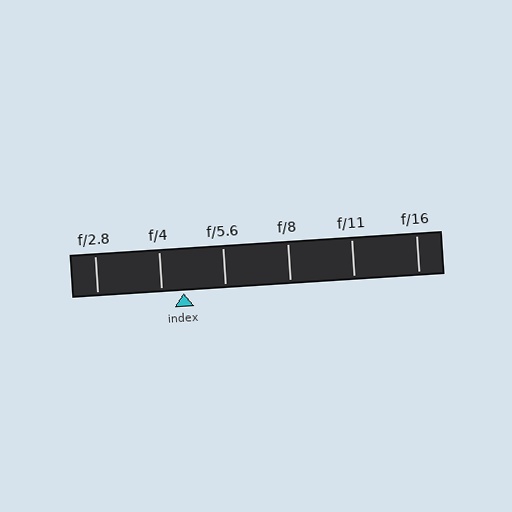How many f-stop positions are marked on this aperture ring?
There are 6 f-stop positions marked.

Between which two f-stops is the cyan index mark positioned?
The index mark is between f/4 and f/5.6.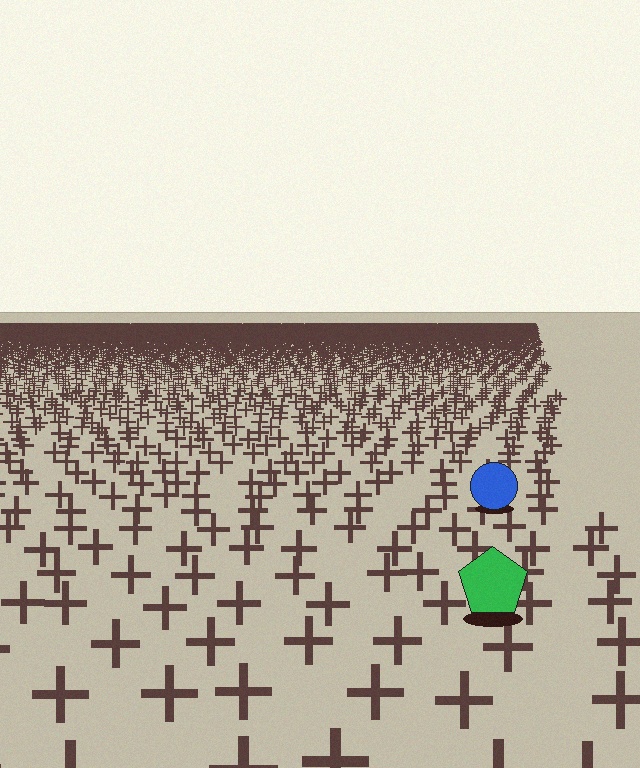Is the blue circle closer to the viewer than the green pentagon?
No. The green pentagon is closer — you can tell from the texture gradient: the ground texture is coarser near it.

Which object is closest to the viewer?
The green pentagon is closest. The texture marks near it are larger and more spread out.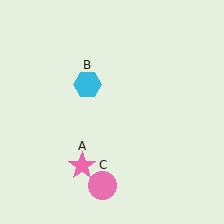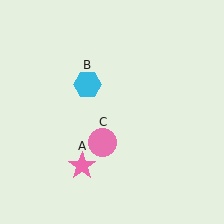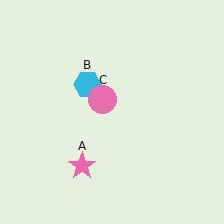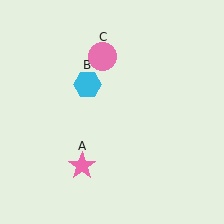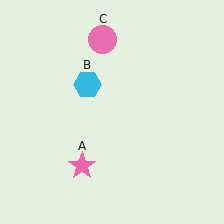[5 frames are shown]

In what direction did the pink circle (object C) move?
The pink circle (object C) moved up.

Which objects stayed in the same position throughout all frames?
Pink star (object A) and cyan hexagon (object B) remained stationary.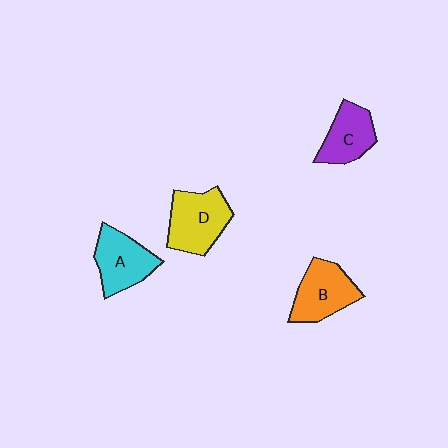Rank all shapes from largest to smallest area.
From largest to smallest: D (yellow), B (orange), A (cyan), C (purple).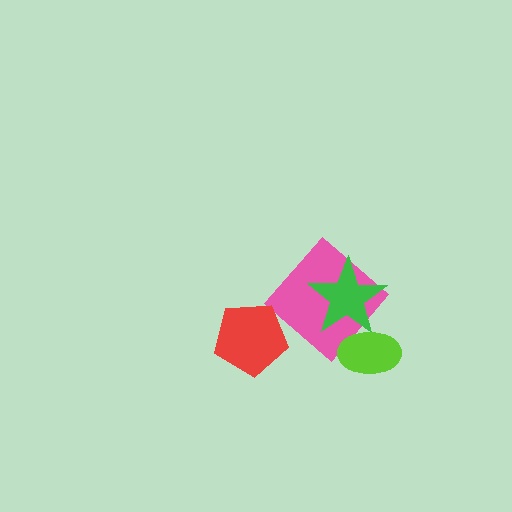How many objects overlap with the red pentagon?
0 objects overlap with the red pentagon.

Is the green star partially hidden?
Yes, it is partially covered by another shape.